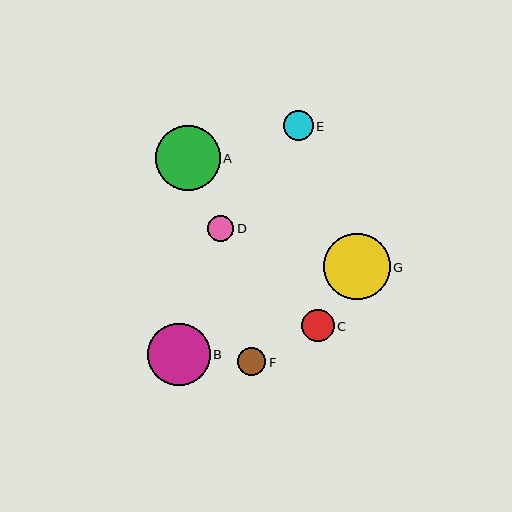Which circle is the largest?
Circle G is the largest with a size of approximately 66 pixels.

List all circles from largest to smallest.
From largest to smallest: G, A, B, C, E, F, D.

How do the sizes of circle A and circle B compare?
Circle A and circle B are approximately the same size.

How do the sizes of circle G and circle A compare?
Circle G and circle A are approximately the same size.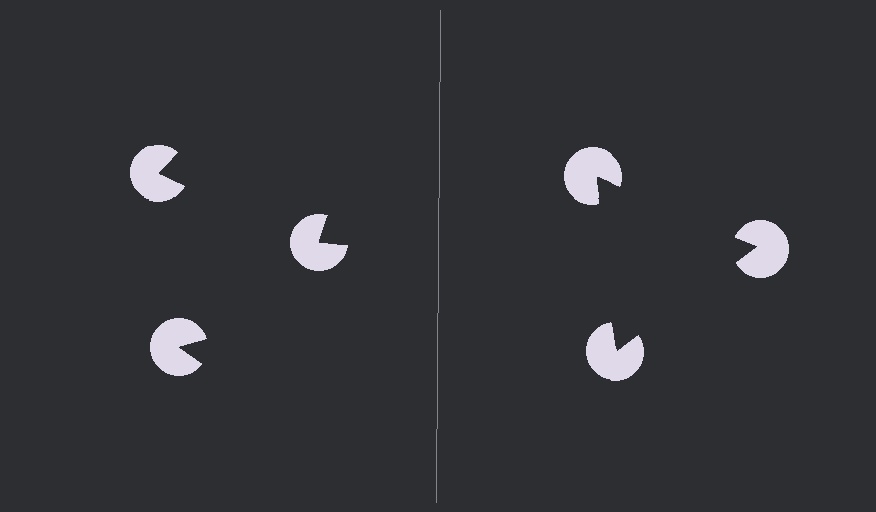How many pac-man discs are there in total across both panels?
6 — 3 on each side.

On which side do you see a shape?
An illusory triangle appears on the right side. On the left side the wedge cuts are rotated, so no coherent shape forms.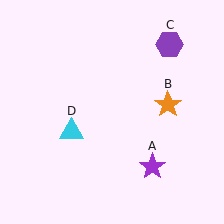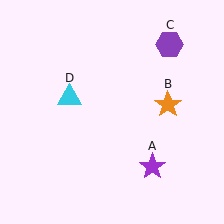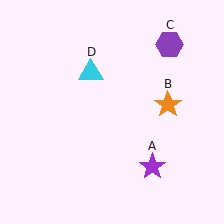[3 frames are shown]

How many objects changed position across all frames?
1 object changed position: cyan triangle (object D).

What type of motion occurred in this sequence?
The cyan triangle (object D) rotated clockwise around the center of the scene.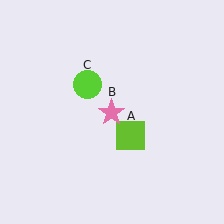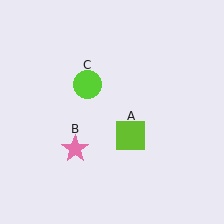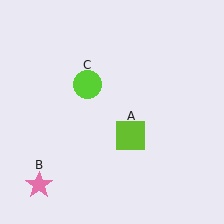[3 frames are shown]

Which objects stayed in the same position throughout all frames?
Lime square (object A) and lime circle (object C) remained stationary.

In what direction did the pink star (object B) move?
The pink star (object B) moved down and to the left.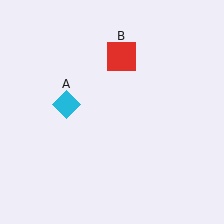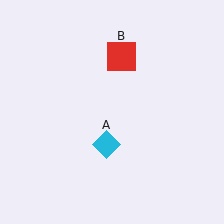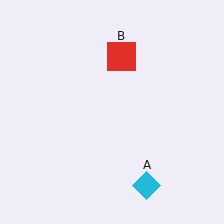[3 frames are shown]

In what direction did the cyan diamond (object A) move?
The cyan diamond (object A) moved down and to the right.